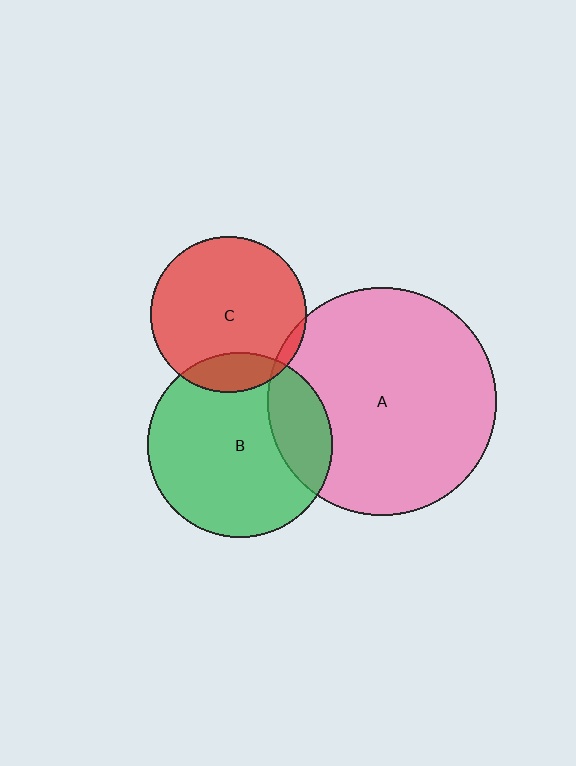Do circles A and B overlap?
Yes.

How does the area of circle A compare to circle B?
Approximately 1.5 times.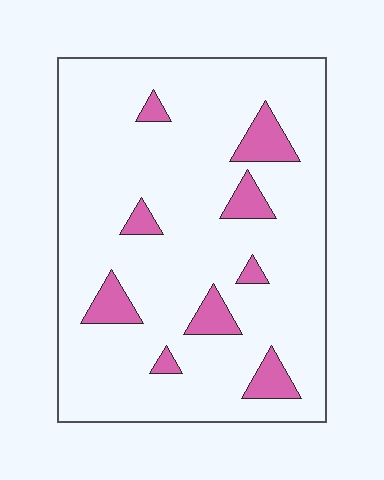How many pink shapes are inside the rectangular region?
9.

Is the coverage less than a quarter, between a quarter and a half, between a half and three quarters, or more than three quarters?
Less than a quarter.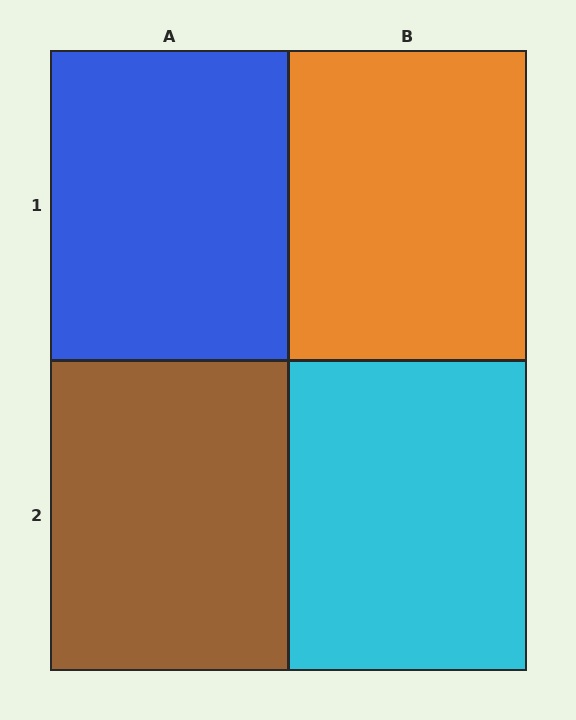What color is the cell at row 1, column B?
Orange.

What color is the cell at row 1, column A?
Blue.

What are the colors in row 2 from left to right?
Brown, cyan.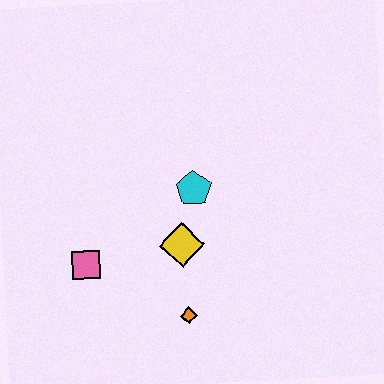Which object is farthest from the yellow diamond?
The pink square is farthest from the yellow diamond.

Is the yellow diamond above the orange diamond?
Yes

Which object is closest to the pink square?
The yellow diamond is closest to the pink square.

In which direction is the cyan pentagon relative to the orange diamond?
The cyan pentagon is above the orange diamond.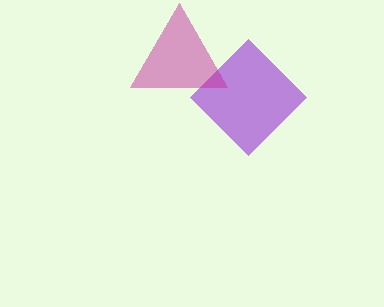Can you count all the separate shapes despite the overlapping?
Yes, there are 2 separate shapes.